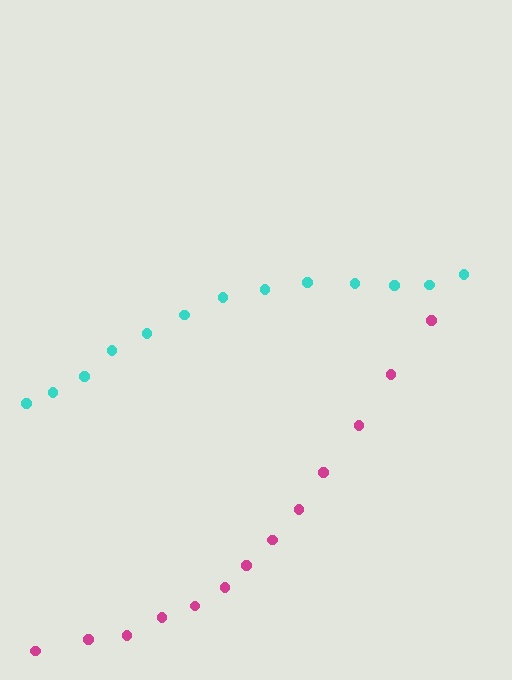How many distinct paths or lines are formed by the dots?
There are 2 distinct paths.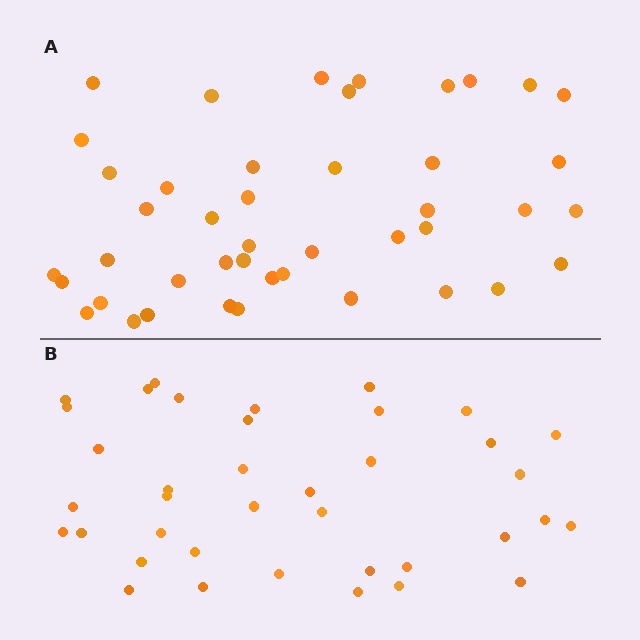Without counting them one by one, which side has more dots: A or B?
Region A (the top region) has more dots.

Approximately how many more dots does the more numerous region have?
Region A has about 6 more dots than region B.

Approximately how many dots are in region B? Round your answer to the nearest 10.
About 40 dots. (The exact count is 38, which rounds to 40.)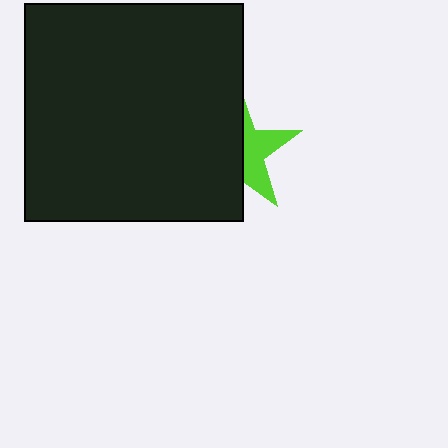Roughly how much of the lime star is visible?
A small part of it is visible (roughly 41%).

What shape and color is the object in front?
The object in front is a black square.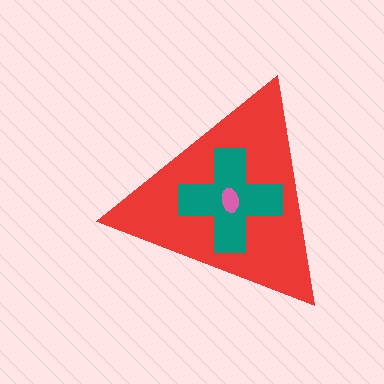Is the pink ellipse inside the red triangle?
Yes.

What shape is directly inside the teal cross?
The pink ellipse.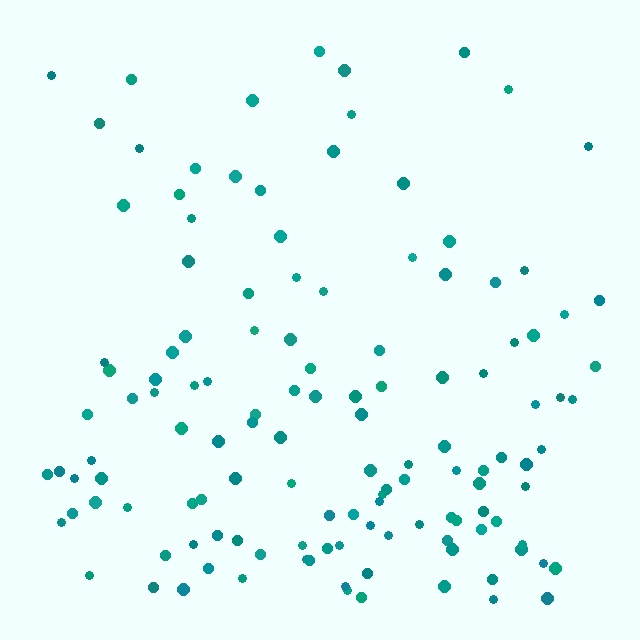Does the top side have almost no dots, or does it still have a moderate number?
Still a moderate number, just noticeably fewer than the bottom.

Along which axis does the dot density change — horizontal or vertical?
Vertical.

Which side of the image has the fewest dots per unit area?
The top.